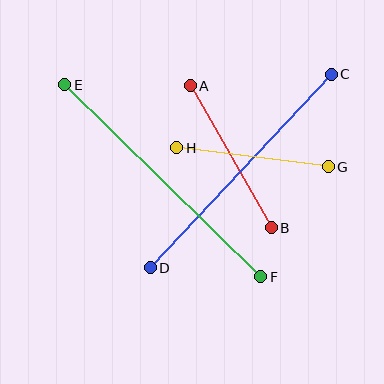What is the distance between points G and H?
The distance is approximately 153 pixels.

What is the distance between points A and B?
The distance is approximately 164 pixels.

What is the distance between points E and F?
The distance is approximately 274 pixels.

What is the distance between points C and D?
The distance is approximately 265 pixels.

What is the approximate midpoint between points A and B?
The midpoint is at approximately (231, 157) pixels.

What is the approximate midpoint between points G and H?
The midpoint is at approximately (252, 157) pixels.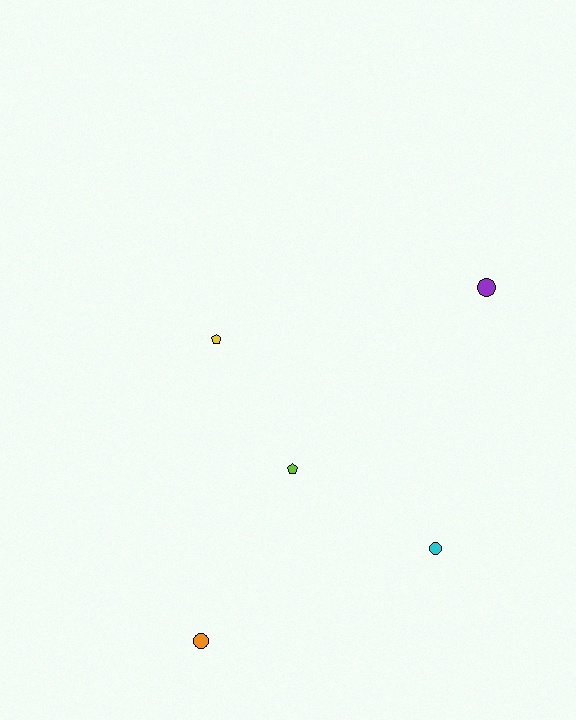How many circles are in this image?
There are 3 circles.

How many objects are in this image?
There are 5 objects.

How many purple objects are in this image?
There is 1 purple object.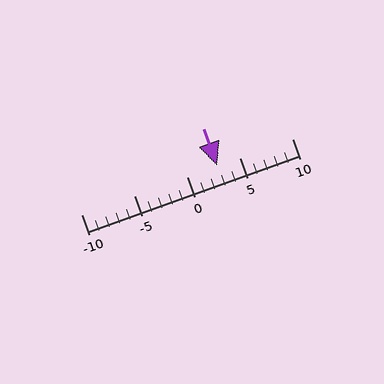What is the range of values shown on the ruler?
The ruler shows values from -10 to 10.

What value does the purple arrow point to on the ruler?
The purple arrow points to approximately 3.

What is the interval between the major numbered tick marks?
The major tick marks are spaced 5 units apart.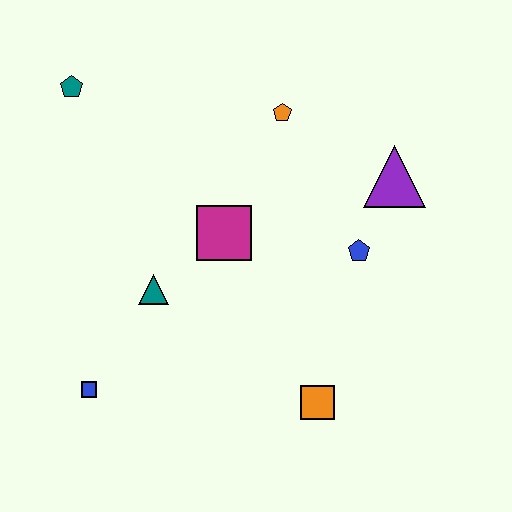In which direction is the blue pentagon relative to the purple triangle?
The blue pentagon is below the purple triangle.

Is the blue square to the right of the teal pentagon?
Yes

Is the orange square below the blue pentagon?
Yes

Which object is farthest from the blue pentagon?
The teal pentagon is farthest from the blue pentagon.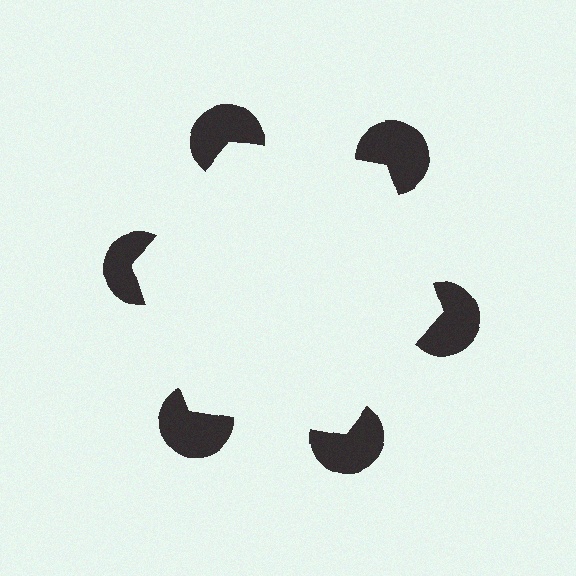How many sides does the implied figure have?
6 sides.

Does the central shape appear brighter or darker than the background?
It typically appears slightly brighter than the background, even though no actual brightness change is drawn.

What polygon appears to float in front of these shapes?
An illusory hexagon — its edges are inferred from the aligned wedge cuts in the pac-man discs, not physically drawn.